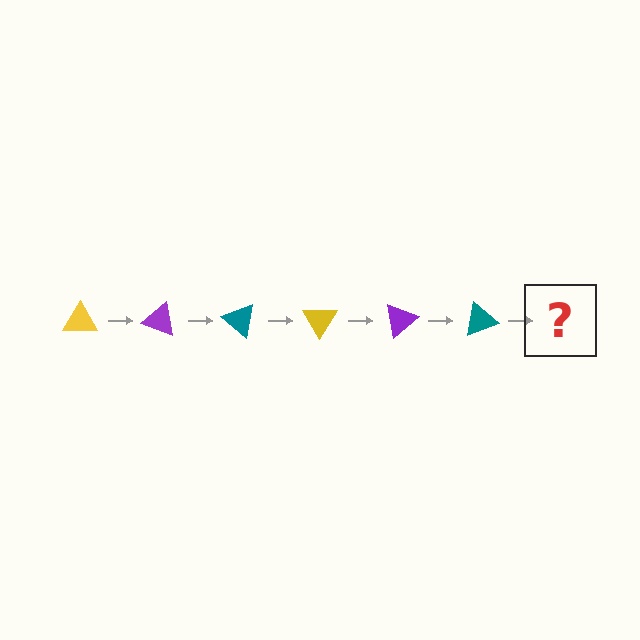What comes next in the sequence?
The next element should be a yellow triangle, rotated 120 degrees from the start.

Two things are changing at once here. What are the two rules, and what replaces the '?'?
The two rules are that it rotates 20 degrees each step and the color cycles through yellow, purple, and teal. The '?' should be a yellow triangle, rotated 120 degrees from the start.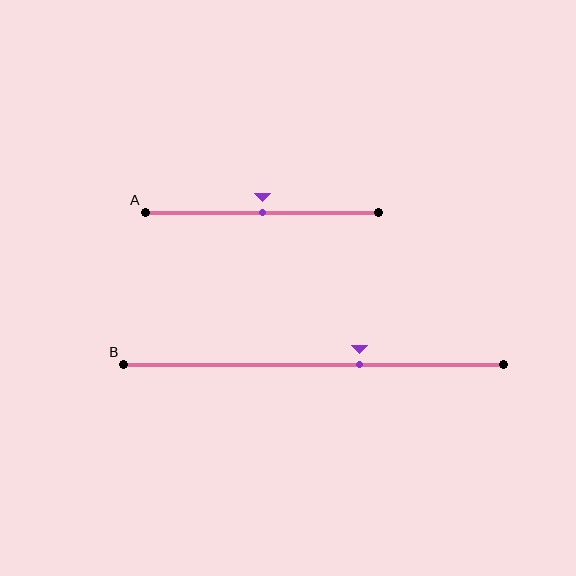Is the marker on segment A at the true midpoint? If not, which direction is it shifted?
Yes, the marker on segment A is at the true midpoint.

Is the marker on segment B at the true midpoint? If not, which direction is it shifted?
No, the marker on segment B is shifted to the right by about 12% of the segment length.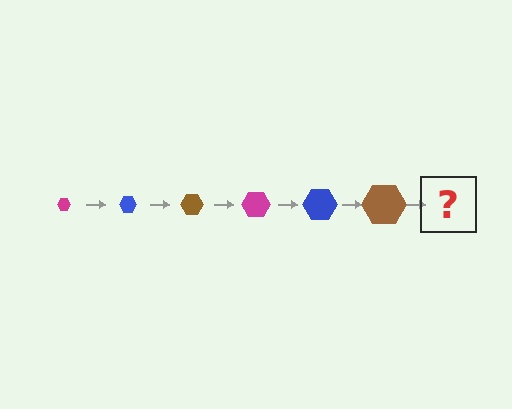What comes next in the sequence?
The next element should be a magenta hexagon, larger than the previous one.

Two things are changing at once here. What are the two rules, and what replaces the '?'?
The two rules are that the hexagon grows larger each step and the color cycles through magenta, blue, and brown. The '?' should be a magenta hexagon, larger than the previous one.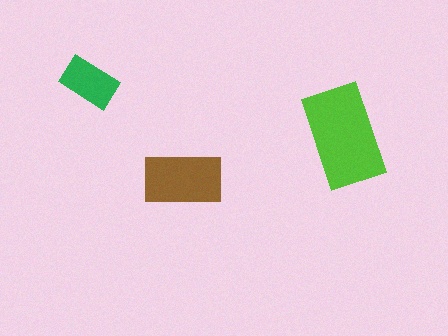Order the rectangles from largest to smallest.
the lime one, the brown one, the green one.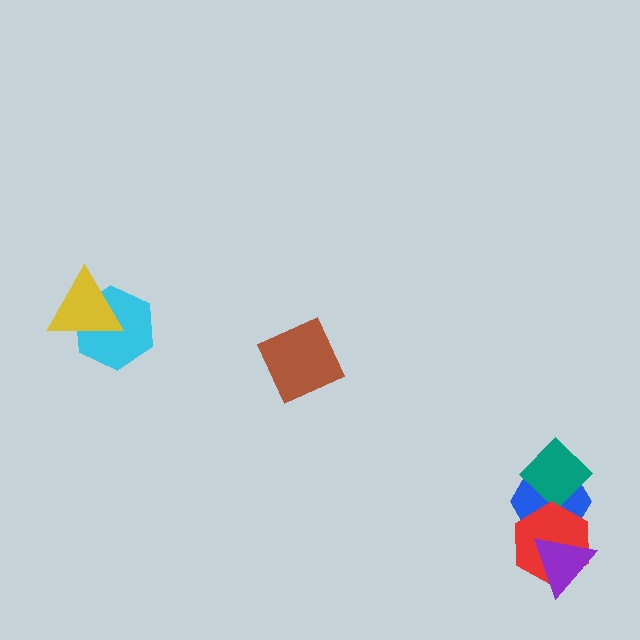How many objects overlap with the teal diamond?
2 objects overlap with the teal diamond.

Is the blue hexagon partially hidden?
Yes, it is partially covered by another shape.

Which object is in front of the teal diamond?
The red hexagon is in front of the teal diamond.